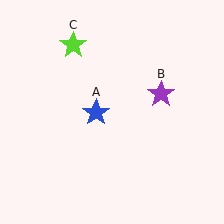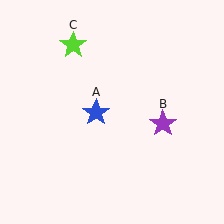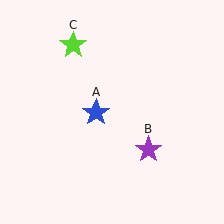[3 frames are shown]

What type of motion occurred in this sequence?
The purple star (object B) rotated clockwise around the center of the scene.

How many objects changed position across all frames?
1 object changed position: purple star (object B).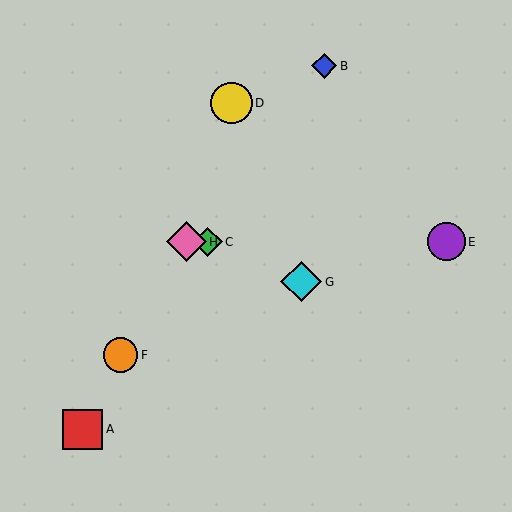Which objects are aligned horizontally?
Objects C, E, H are aligned horizontally.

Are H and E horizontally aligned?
Yes, both are at y≈242.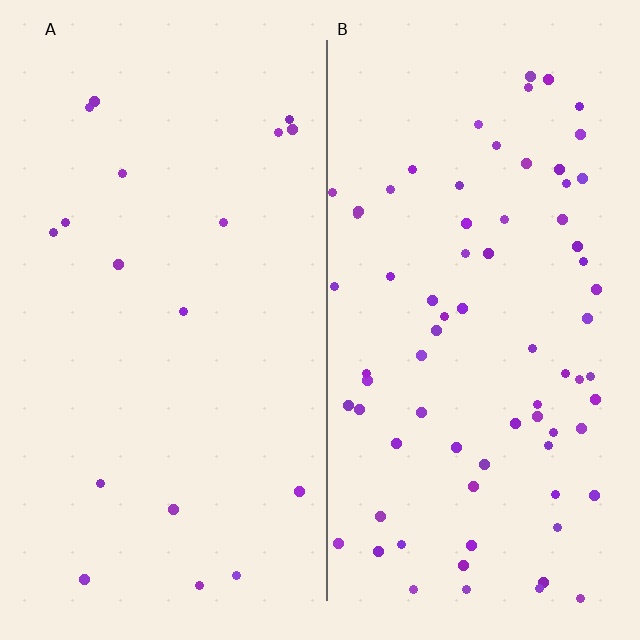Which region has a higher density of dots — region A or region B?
B (the right).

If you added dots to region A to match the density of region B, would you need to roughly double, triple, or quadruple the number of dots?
Approximately quadruple.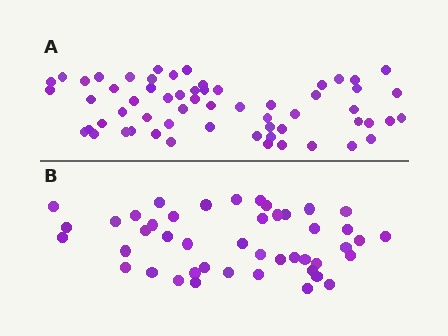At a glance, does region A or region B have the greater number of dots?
Region A (the top region) has more dots.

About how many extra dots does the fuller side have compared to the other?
Region A has approximately 15 more dots than region B.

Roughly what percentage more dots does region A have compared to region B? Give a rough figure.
About 35% more.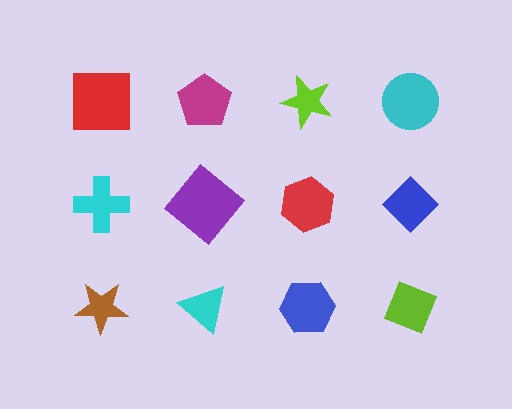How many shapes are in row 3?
4 shapes.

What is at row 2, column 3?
A red hexagon.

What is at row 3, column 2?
A cyan triangle.